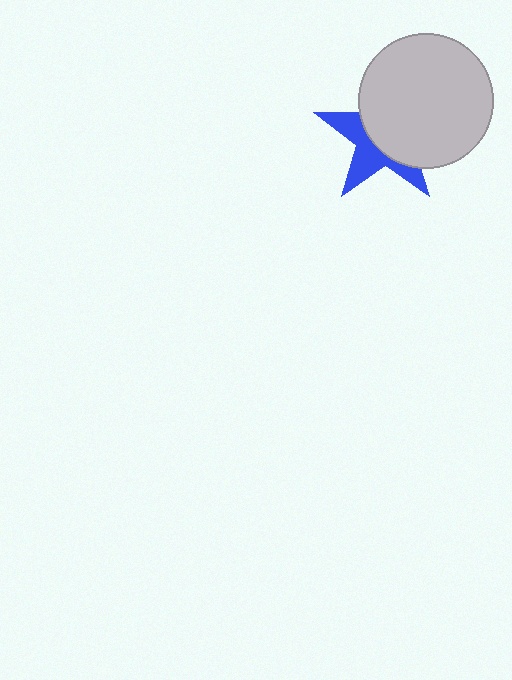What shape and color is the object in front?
The object in front is a light gray circle.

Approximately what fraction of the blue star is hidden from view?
Roughly 59% of the blue star is hidden behind the light gray circle.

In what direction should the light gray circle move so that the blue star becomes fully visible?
The light gray circle should move toward the upper-right. That is the shortest direction to clear the overlap and leave the blue star fully visible.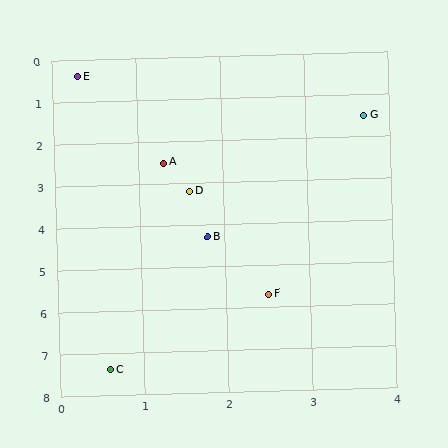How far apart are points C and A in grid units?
Points C and A are about 4.9 grid units apart.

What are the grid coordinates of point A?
Point A is at approximately (1.3, 2.5).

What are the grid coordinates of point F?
Point F is at approximately (2.5, 5.7).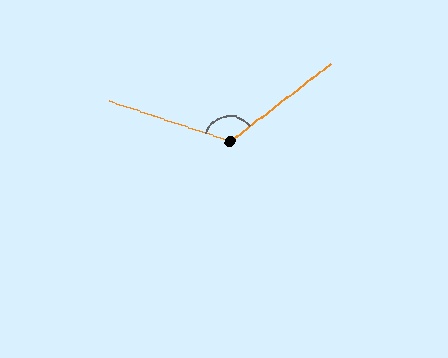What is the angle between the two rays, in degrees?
Approximately 124 degrees.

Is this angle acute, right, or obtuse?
It is obtuse.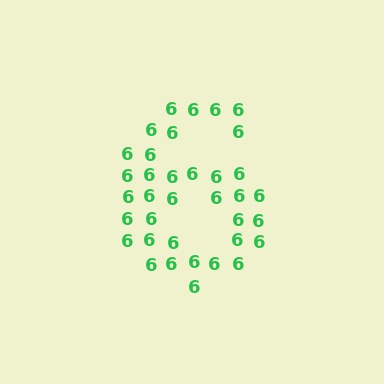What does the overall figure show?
The overall figure shows the digit 6.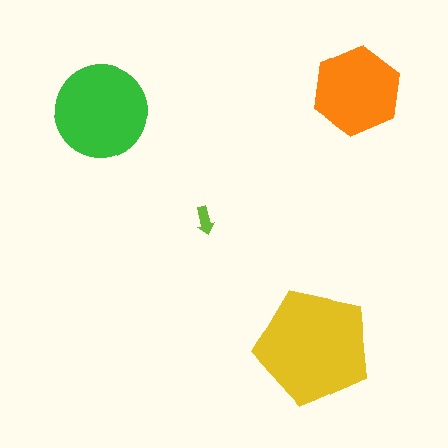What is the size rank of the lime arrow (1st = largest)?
4th.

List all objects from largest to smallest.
The yellow pentagon, the green circle, the orange hexagon, the lime arrow.